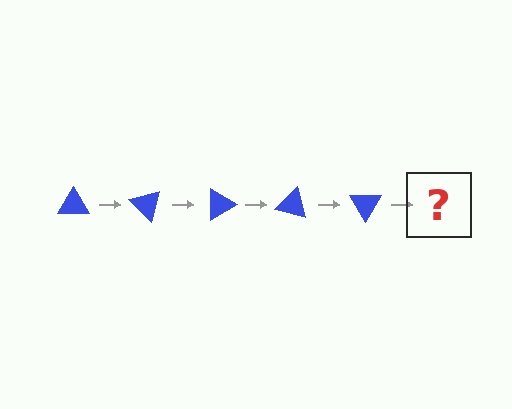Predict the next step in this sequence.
The next step is a blue triangle rotated 225 degrees.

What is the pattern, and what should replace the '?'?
The pattern is that the triangle rotates 45 degrees each step. The '?' should be a blue triangle rotated 225 degrees.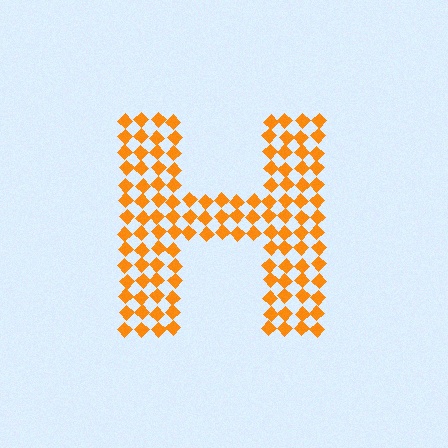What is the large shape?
The large shape is the letter H.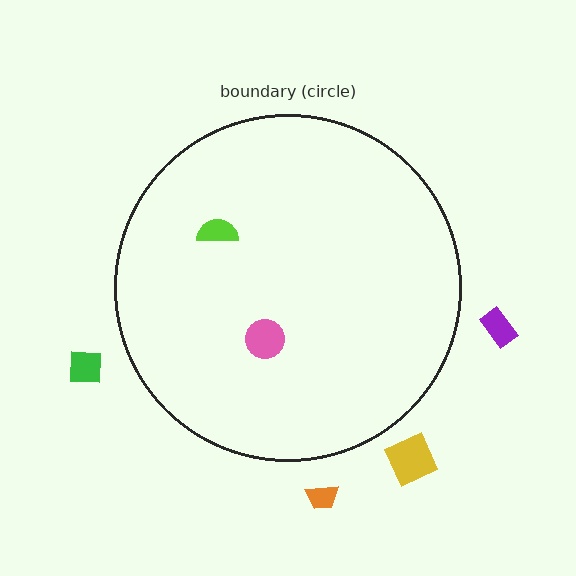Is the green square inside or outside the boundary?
Outside.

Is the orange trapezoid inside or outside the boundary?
Outside.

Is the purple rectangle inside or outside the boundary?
Outside.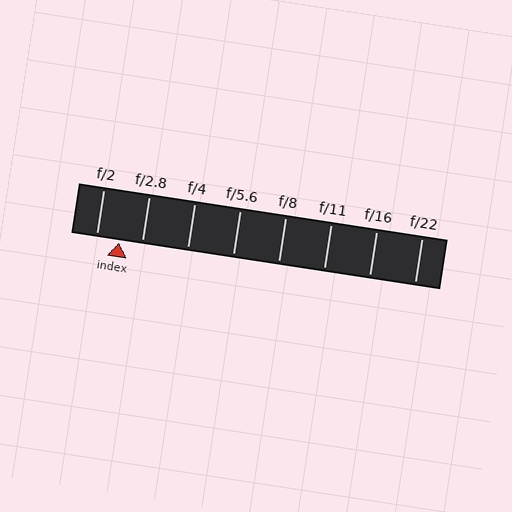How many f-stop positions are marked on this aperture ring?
There are 8 f-stop positions marked.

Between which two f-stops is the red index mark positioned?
The index mark is between f/2 and f/2.8.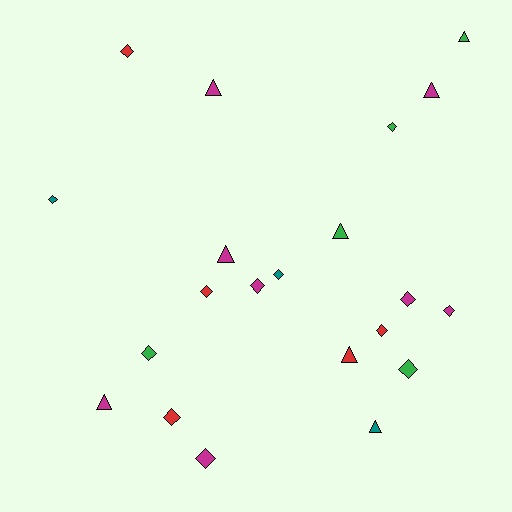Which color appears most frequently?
Magenta, with 8 objects.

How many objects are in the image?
There are 21 objects.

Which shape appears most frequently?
Diamond, with 13 objects.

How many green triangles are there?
There are 2 green triangles.